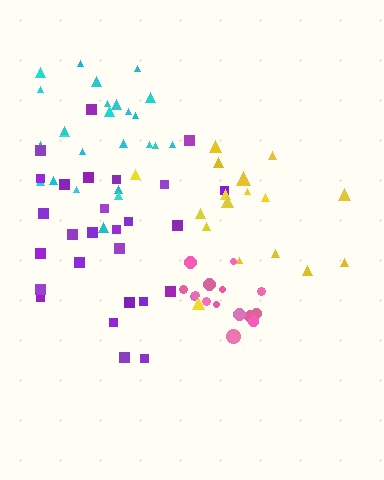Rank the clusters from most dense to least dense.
pink, cyan, purple, yellow.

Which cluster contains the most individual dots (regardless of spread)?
Purple (28).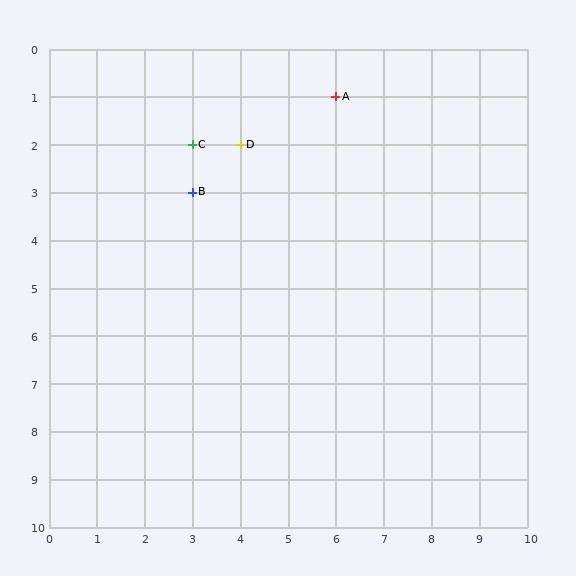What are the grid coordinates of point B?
Point B is at grid coordinates (3, 3).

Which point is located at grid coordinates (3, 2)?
Point C is at (3, 2).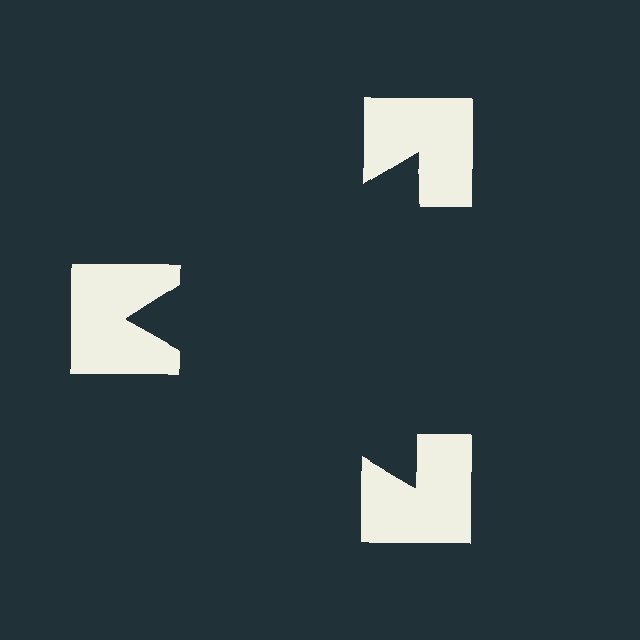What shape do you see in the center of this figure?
An illusory triangle — its edges are inferred from the aligned wedge cuts in the notched squares, not physically drawn.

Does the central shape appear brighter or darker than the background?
It typically appears slightly darker than the background, even though no actual brightness change is drawn.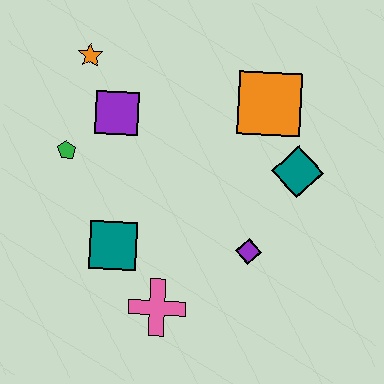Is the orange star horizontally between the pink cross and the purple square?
No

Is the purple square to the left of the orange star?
No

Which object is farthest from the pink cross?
The orange star is farthest from the pink cross.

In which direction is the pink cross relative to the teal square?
The pink cross is below the teal square.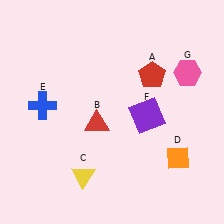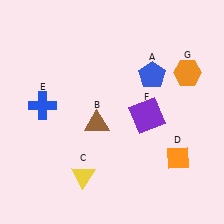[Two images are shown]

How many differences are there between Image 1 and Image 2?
There are 3 differences between the two images.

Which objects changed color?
A changed from red to blue. B changed from red to brown. G changed from pink to orange.